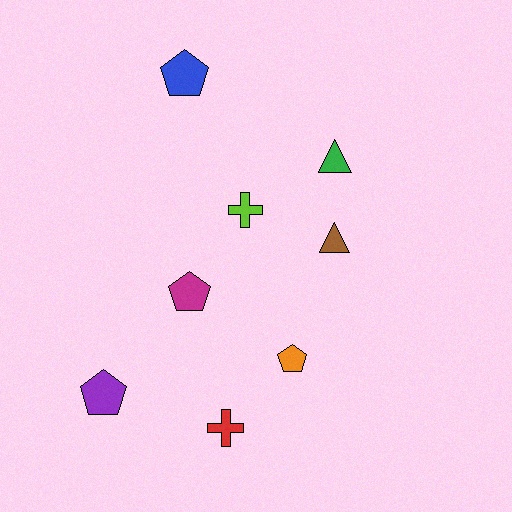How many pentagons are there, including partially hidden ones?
There are 4 pentagons.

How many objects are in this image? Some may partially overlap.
There are 8 objects.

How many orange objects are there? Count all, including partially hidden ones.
There is 1 orange object.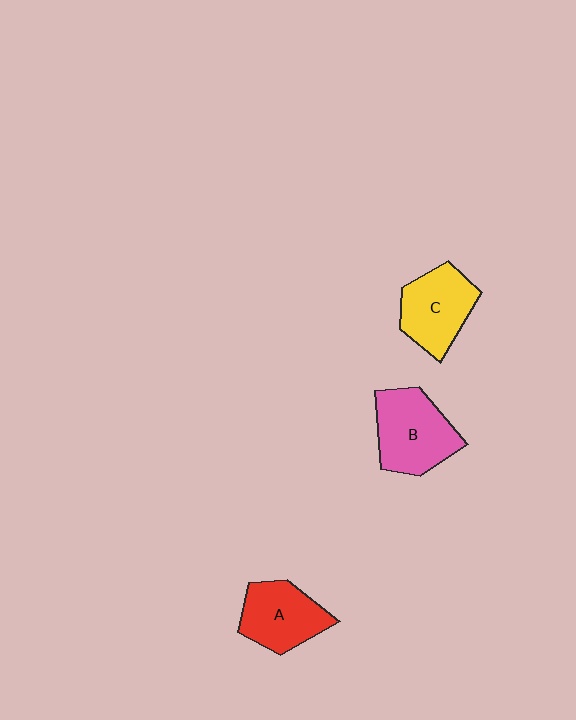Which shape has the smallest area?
Shape A (red).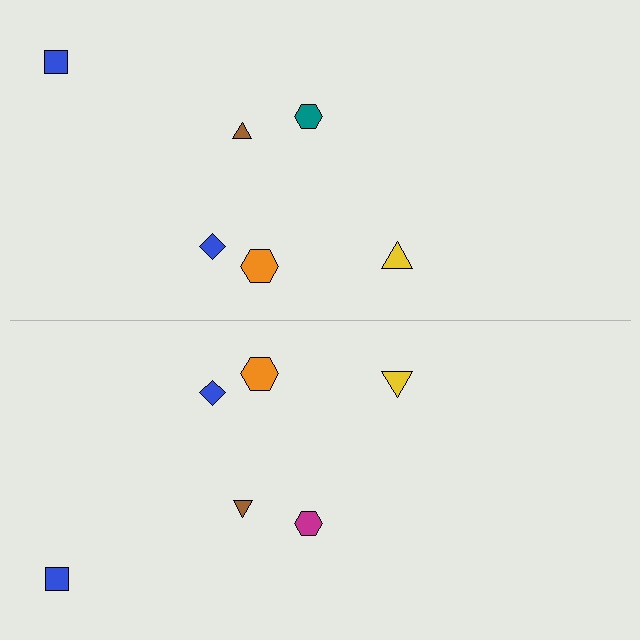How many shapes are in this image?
There are 12 shapes in this image.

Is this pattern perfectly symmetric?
No, the pattern is not perfectly symmetric. The magenta hexagon on the bottom side breaks the symmetry — its mirror counterpart is teal.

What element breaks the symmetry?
The magenta hexagon on the bottom side breaks the symmetry — its mirror counterpart is teal.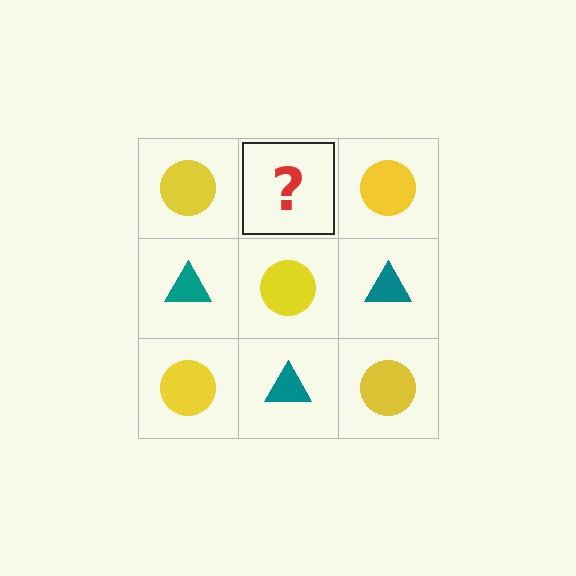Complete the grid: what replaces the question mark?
The question mark should be replaced with a teal triangle.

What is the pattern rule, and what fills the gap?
The rule is that it alternates yellow circle and teal triangle in a checkerboard pattern. The gap should be filled with a teal triangle.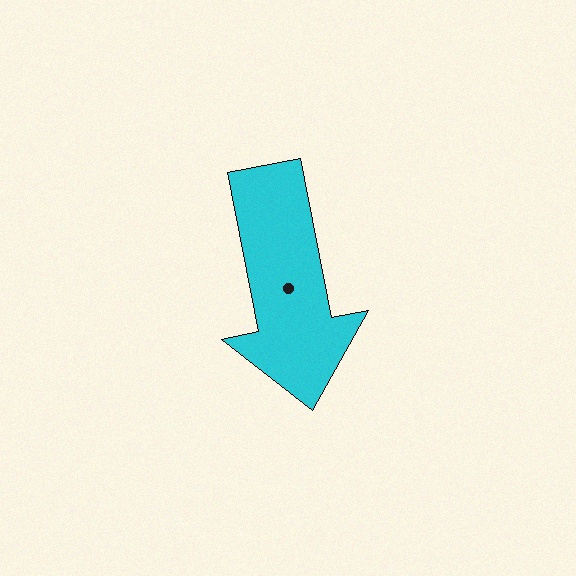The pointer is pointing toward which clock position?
Roughly 6 o'clock.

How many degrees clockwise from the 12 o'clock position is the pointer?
Approximately 169 degrees.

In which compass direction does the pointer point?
South.